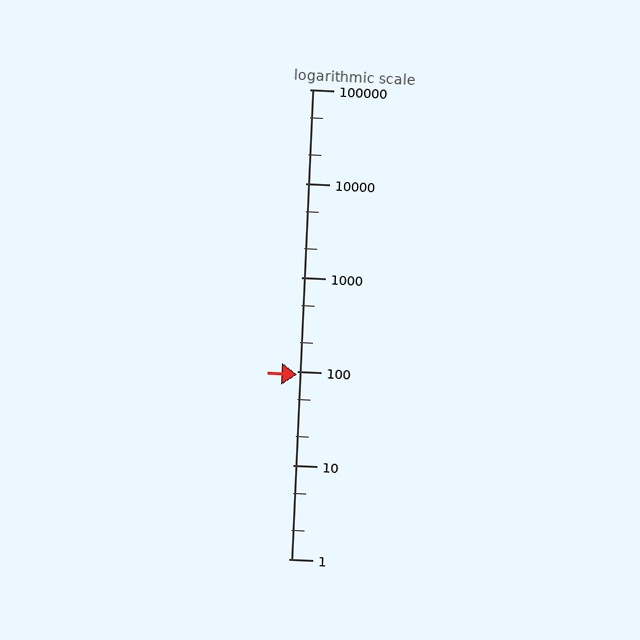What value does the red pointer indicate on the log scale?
The pointer indicates approximately 91.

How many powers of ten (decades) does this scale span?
The scale spans 5 decades, from 1 to 100000.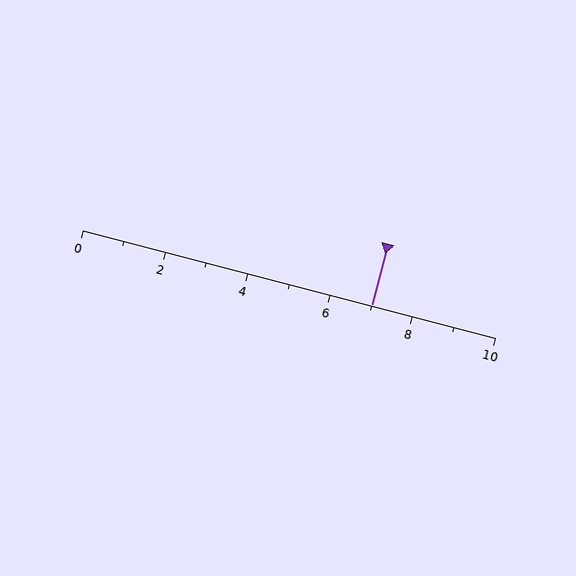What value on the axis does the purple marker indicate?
The marker indicates approximately 7.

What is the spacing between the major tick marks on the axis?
The major ticks are spaced 2 apart.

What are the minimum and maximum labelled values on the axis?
The axis runs from 0 to 10.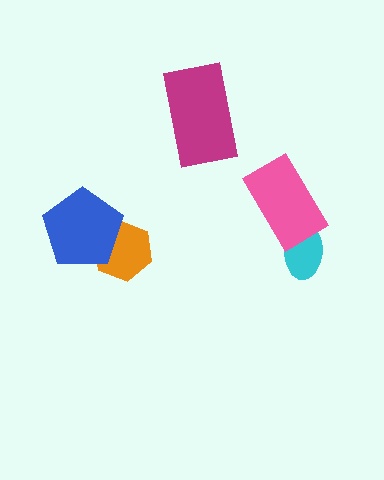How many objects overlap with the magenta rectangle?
0 objects overlap with the magenta rectangle.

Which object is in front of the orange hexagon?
The blue pentagon is in front of the orange hexagon.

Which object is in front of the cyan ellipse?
The pink rectangle is in front of the cyan ellipse.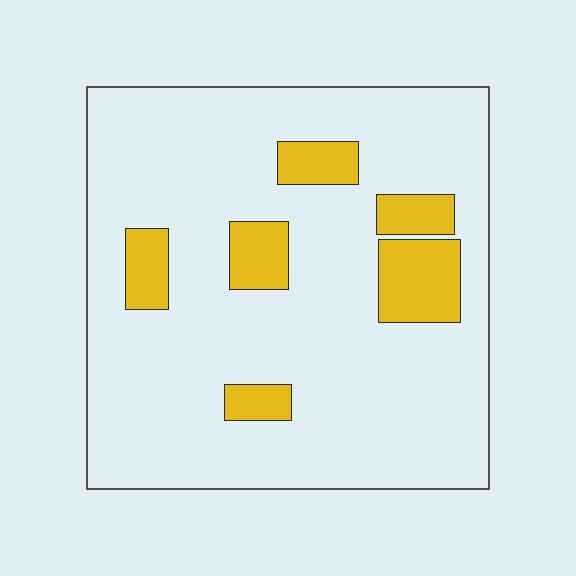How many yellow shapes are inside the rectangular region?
6.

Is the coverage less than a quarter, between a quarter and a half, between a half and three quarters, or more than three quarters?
Less than a quarter.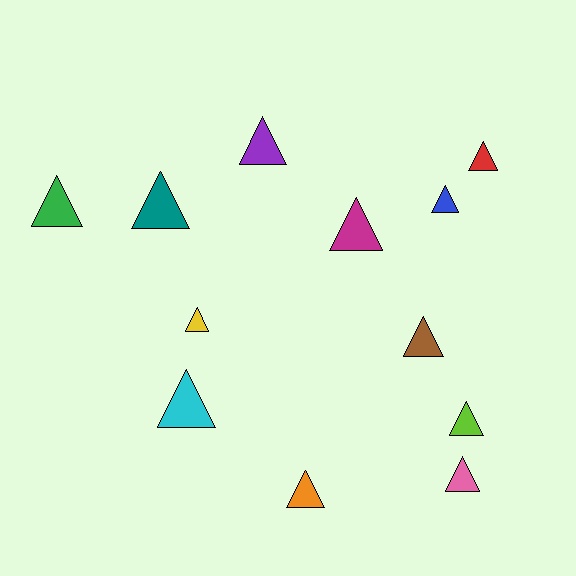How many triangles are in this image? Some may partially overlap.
There are 12 triangles.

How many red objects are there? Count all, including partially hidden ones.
There is 1 red object.